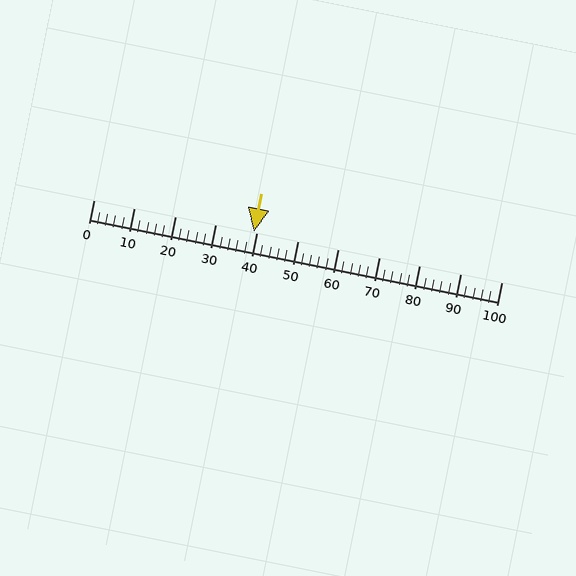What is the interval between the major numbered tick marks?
The major tick marks are spaced 10 units apart.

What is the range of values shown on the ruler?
The ruler shows values from 0 to 100.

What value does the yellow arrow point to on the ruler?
The yellow arrow points to approximately 39.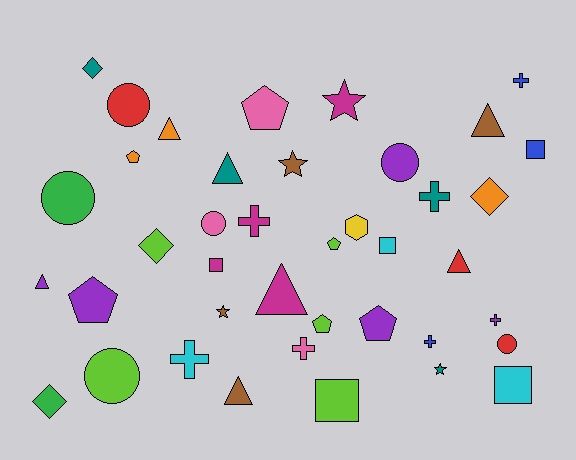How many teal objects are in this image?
There are 4 teal objects.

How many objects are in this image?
There are 40 objects.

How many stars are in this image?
There are 4 stars.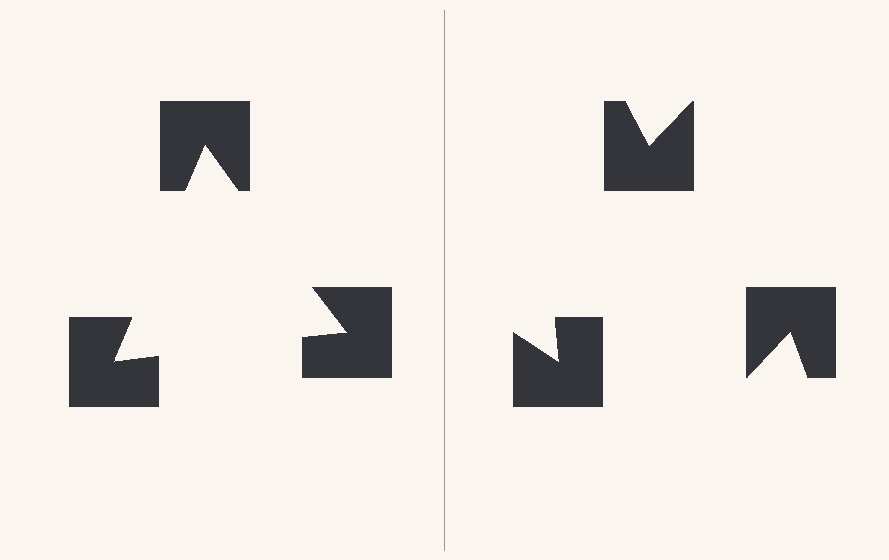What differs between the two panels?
The notched squares are positioned identically on both sides; only the wedge orientations differ. On the left they align to a triangle; on the right they are misaligned.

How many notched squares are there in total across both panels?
6 — 3 on each side.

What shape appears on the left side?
An illusory triangle.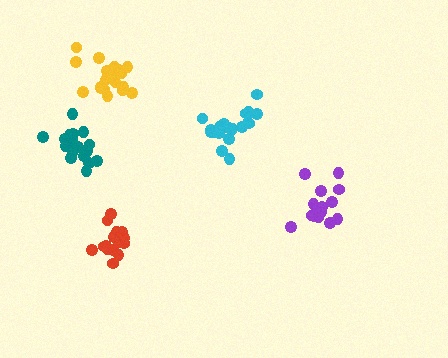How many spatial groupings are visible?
There are 5 spatial groupings.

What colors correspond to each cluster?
The clusters are colored: cyan, red, yellow, teal, purple.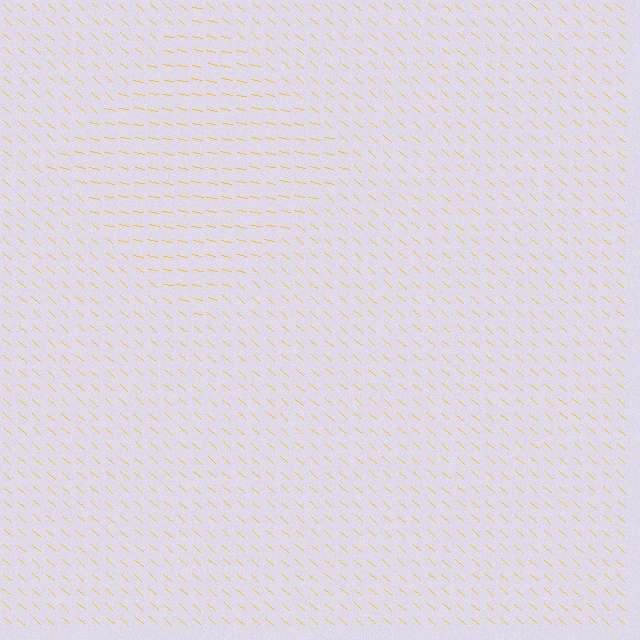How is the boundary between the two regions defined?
The boundary is defined purely by a change in line orientation (approximately 30 degrees difference). All lines are the same color and thickness.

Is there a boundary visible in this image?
Yes, there is a texture boundary formed by a change in line orientation.